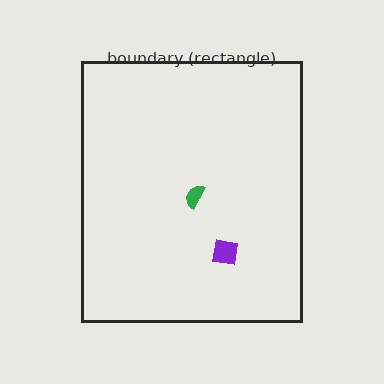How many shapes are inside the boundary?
2 inside, 0 outside.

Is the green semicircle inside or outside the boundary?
Inside.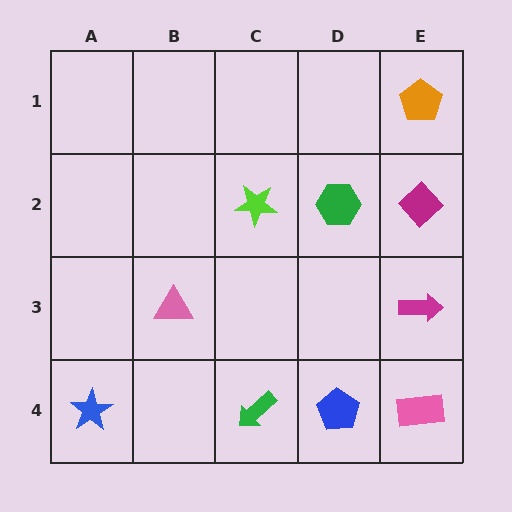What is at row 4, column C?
A green arrow.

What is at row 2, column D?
A green hexagon.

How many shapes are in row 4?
4 shapes.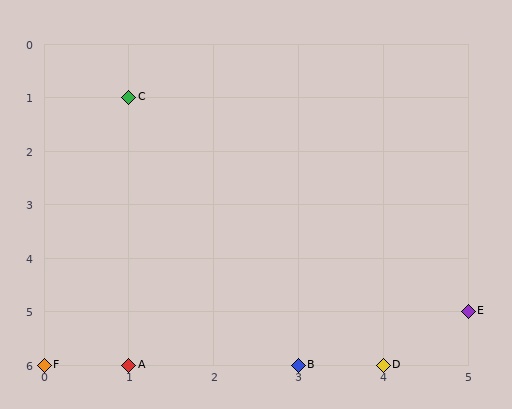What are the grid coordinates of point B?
Point B is at grid coordinates (3, 6).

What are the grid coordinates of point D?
Point D is at grid coordinates (4, 6).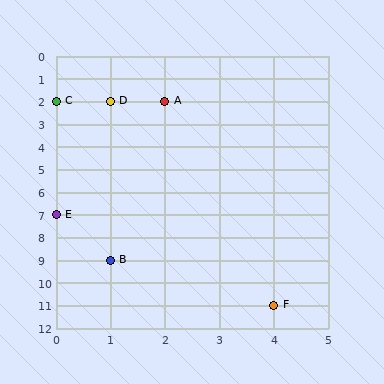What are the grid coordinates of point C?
Point C is at grid coordinates (0, 2).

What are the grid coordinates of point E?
Point E is at grid coordinates (0, 7).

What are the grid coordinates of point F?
Point F is at grid coordinates (4, 11).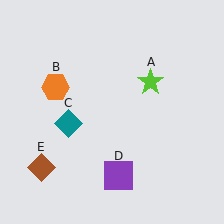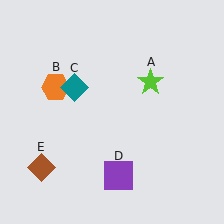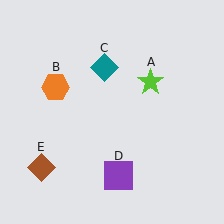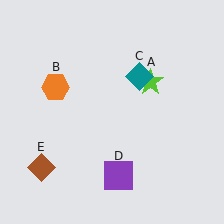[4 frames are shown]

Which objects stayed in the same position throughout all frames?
Lime star (object A) and orange hexagon (object B) and purple square (object D) and brown diamond (object E) remained stationary.